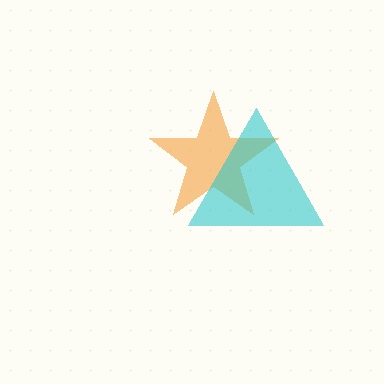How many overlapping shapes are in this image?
There are 2 overlapping shapes in the image.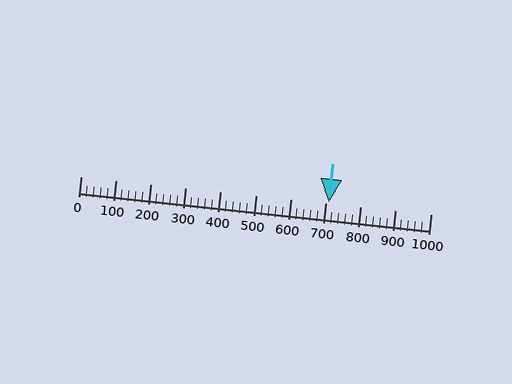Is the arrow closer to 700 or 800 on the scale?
The arrow is closer to 700.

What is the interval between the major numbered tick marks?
The major tick marks are spaced 100 units apart.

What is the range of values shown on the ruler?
The ruler shows values from 0 to 1000.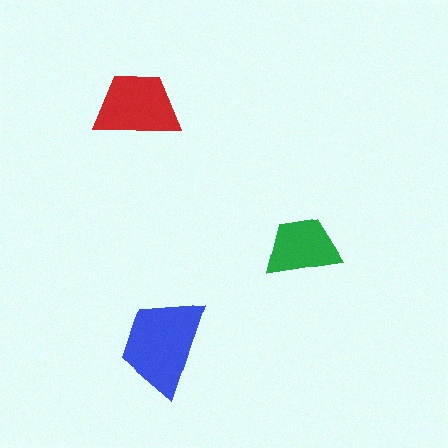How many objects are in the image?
There are 3 objects in the image.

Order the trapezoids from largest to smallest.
the blue one, the red one, the green one.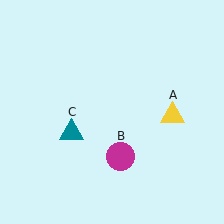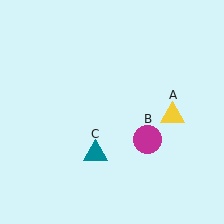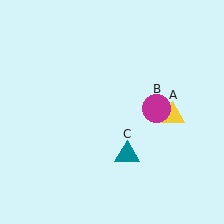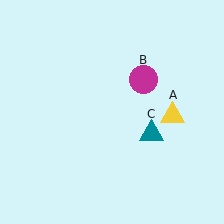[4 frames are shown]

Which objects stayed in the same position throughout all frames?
Yellow triangle (object A) remained stationary.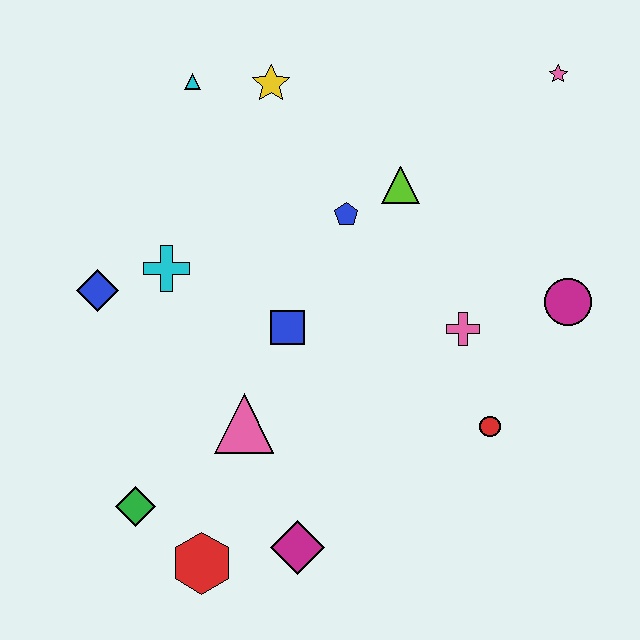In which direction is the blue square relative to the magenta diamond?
The blue square is above the magenta diamond.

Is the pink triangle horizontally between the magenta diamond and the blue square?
No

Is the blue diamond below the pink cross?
No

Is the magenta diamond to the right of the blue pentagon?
No